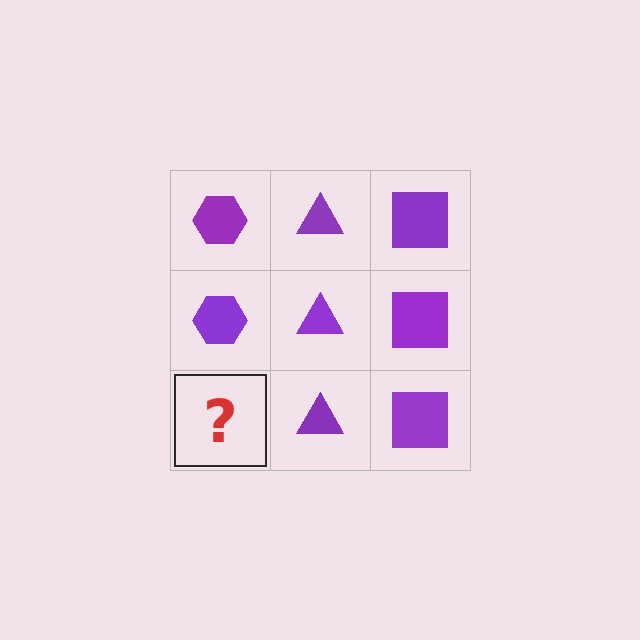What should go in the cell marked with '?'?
The missing cell should contain a purple hexagon.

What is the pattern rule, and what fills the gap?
The rule is that each column has a consistent shape. The gap should be filled with a purple hexagon.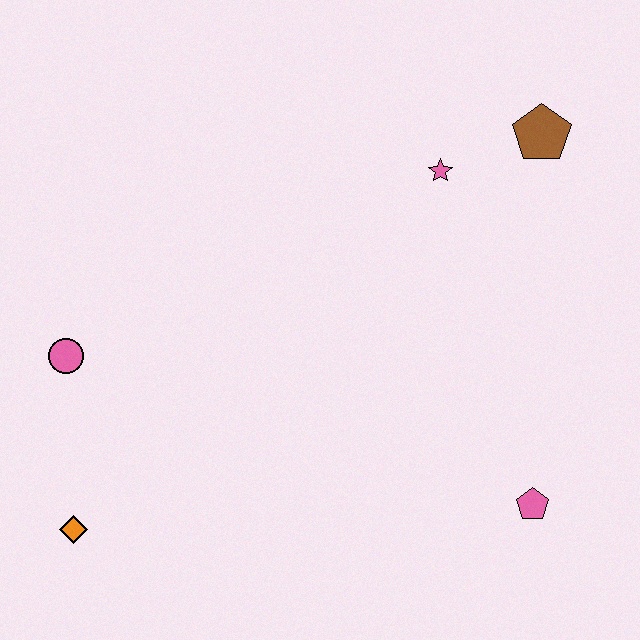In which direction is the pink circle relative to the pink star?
The pink circle is to the left of the pink star.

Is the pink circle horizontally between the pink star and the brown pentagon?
No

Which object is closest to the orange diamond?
The pink circle is closest to the orange diamond.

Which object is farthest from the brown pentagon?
The orange diamond is farthest from the brown pentagon.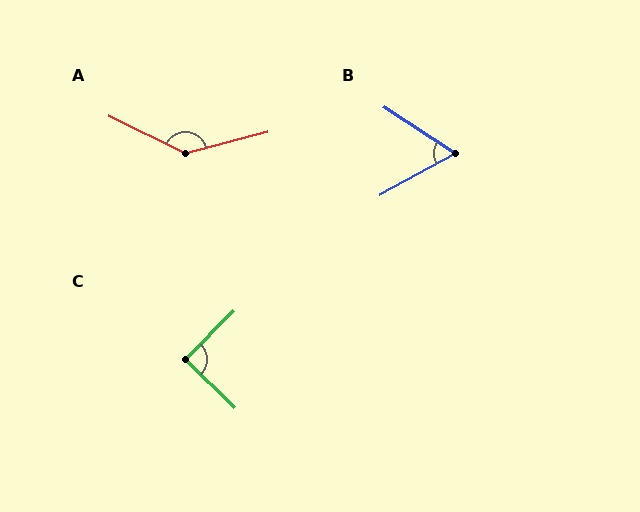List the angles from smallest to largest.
B (62°), C (89°), A (139°).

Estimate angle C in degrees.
Approximately 89 degrees.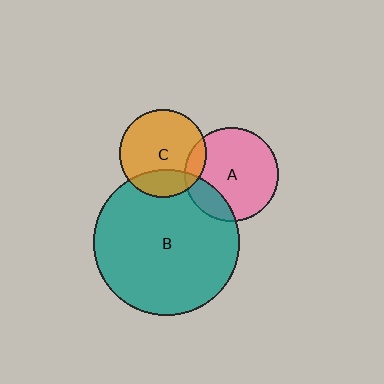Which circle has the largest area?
Circle B (teal).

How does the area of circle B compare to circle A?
Approximately 2.4 times.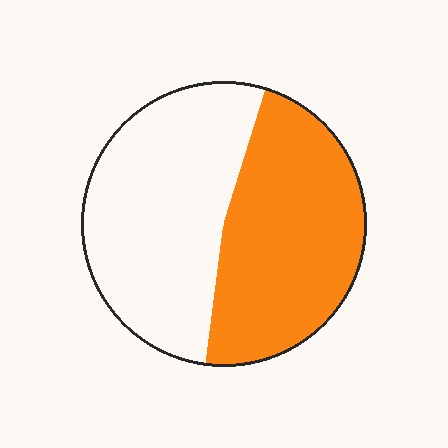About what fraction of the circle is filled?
About one half (1/2).